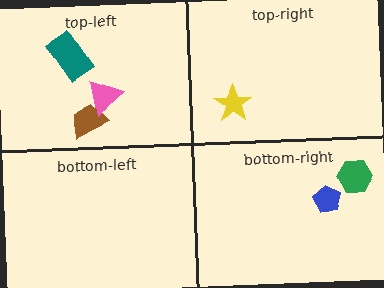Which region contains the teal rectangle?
The top-left region.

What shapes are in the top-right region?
The yellow star.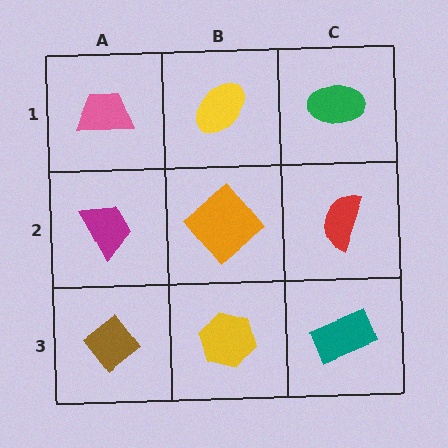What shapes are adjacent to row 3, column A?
A magenta trapezoid (row 2, column A), a yellow hexagon (row 3, column B).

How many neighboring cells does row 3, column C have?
2.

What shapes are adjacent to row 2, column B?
A yellow ellipse (row 1, column B), a yellow hexagon (row 3, column B), a magenta trapezoid (row 2, column A), a red semicircle (row 2, column C).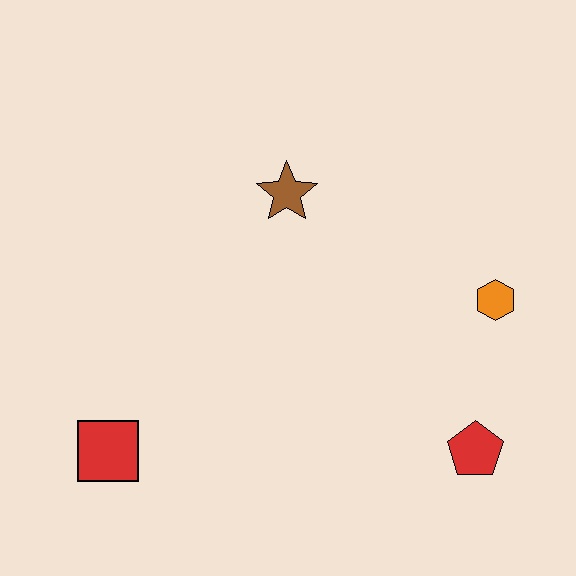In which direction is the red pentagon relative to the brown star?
The red pentagon is below the brown star.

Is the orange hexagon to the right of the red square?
Yes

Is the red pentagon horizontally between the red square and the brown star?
No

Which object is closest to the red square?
The brown star is closest to the red square.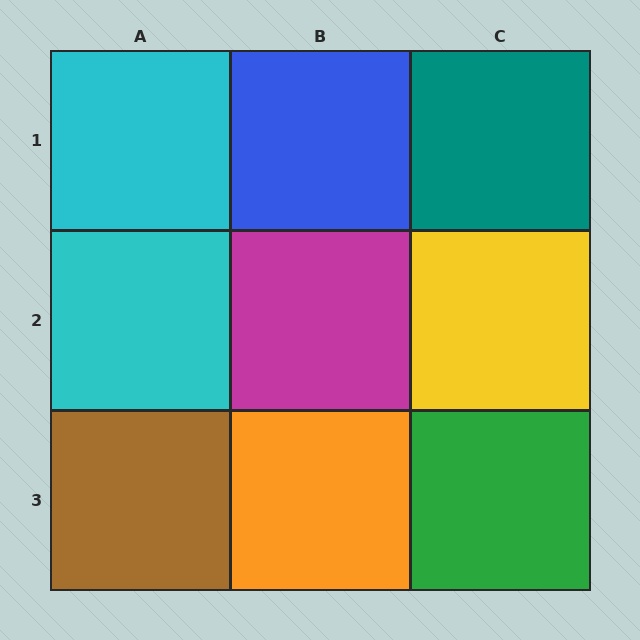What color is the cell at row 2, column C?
Yellow.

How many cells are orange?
1 cell is orange.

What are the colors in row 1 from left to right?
Cyan, blue, teal.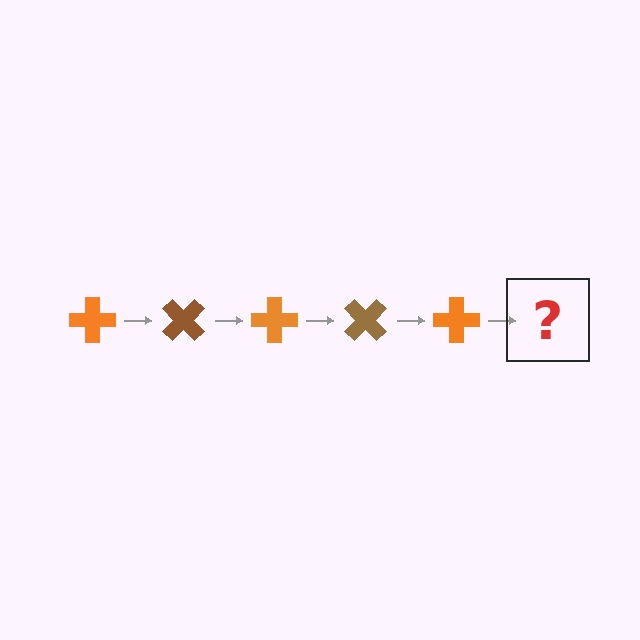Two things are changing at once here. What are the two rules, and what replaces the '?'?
The two rules are that it rotates 45 degrees each step and the color cycles through orange and brown. The '?' should be a brown cross, rotated 225 degrees from the start.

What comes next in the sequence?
The next element should be a brown cross, rotated 225 degrees from the start.